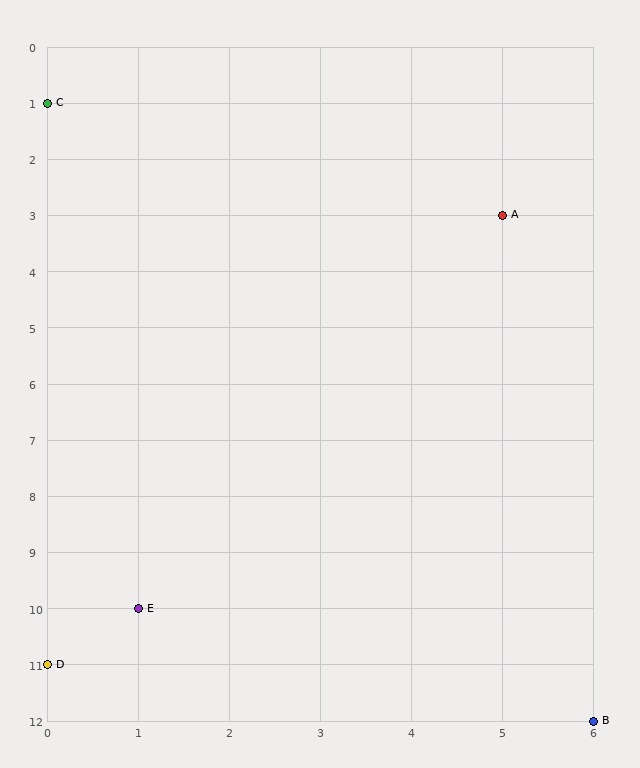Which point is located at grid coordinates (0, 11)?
Point D is at (0, 11).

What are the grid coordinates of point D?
Point D is at grid coordinates (0, 11).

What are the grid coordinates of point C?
Point C is at grid coordinates (0, 1).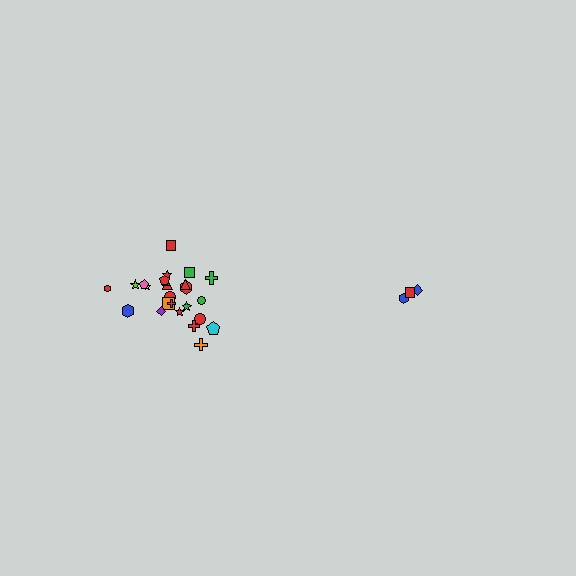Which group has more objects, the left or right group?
The left group.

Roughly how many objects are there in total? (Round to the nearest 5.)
Roughly 30 objects in total.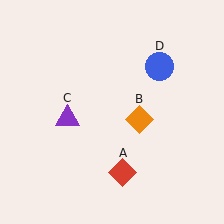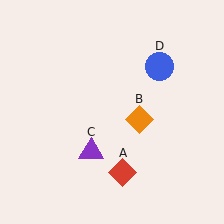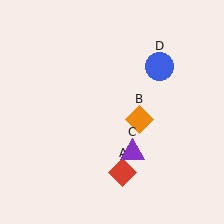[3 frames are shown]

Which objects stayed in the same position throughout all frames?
Red diamond (object A) and orange diamond (object B) and blue circle (object D) remained stationary.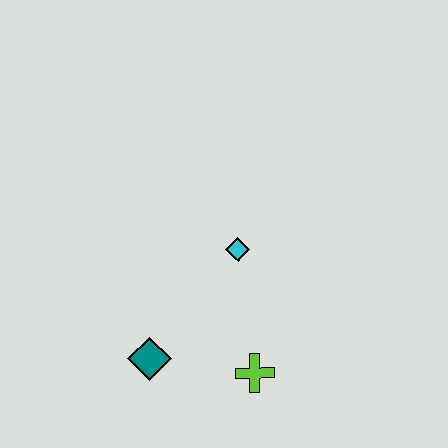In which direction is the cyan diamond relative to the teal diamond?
The cyan diamond is above the teal diamond.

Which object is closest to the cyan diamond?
The lime cross is closest to the cyan diamond.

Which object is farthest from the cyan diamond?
The teal diamond is farthest from the cyan diamond.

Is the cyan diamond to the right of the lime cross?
No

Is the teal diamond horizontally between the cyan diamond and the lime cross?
No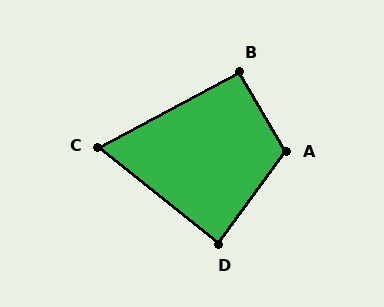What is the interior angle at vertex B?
Approximately 92 degrees (approximately right).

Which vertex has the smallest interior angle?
C, at approximately 67 degrees.